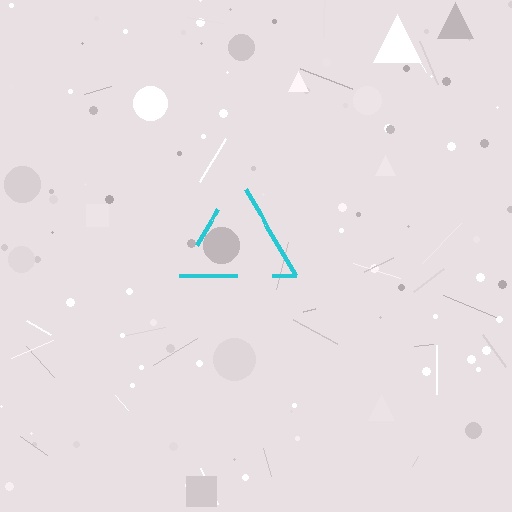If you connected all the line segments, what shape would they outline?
They would outline a triangle.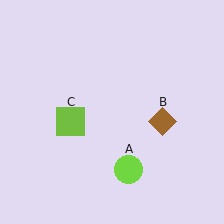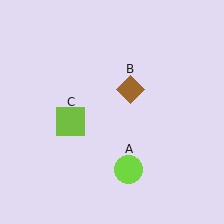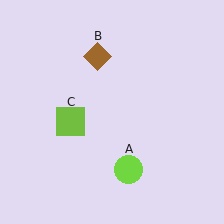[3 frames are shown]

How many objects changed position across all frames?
1 object changed position: brown diamond (object B).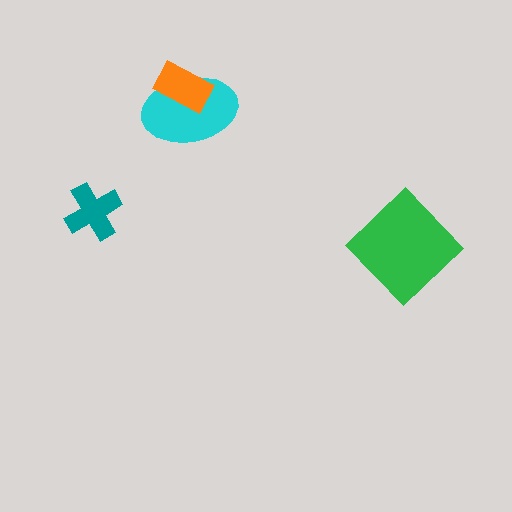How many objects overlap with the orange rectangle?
1 object overlaps with the orange rectangle.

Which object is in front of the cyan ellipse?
The orange rectangle is in front of the cyan ellipse.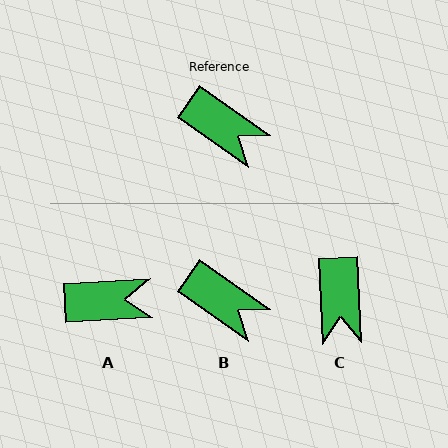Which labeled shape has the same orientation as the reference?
B.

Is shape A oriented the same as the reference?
No, it is off by about 39 degrees.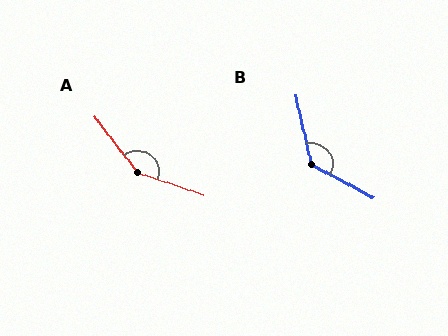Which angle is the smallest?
B, at approximately 131 degrees.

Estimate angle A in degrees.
Approximately 146 degrees.